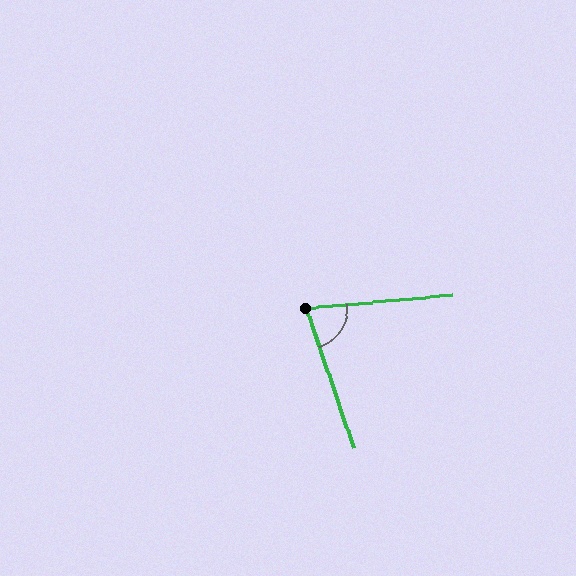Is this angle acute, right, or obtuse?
It is acute.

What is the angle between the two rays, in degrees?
Approximately 77 degrees.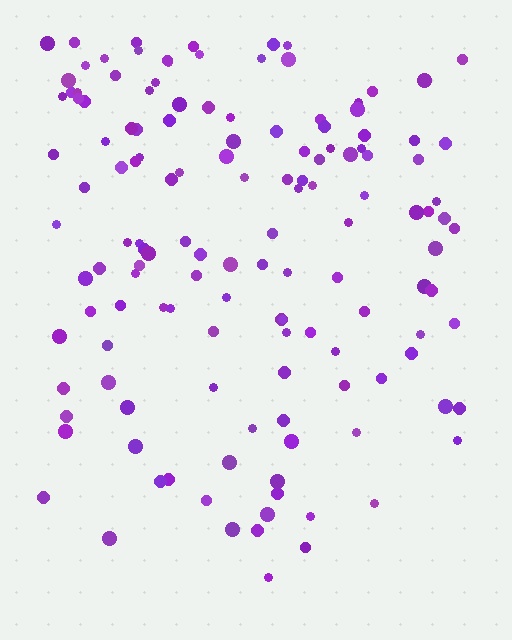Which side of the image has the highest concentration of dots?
The top.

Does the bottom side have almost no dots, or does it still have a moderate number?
Still a moderate number, just noticeably fewer than the top.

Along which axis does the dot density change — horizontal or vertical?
Vertical.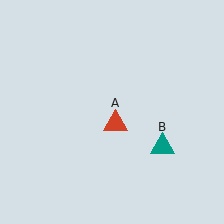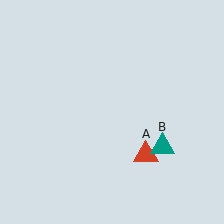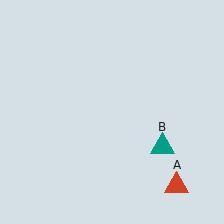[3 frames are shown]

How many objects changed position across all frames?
1 object changed position: red triangle (object A).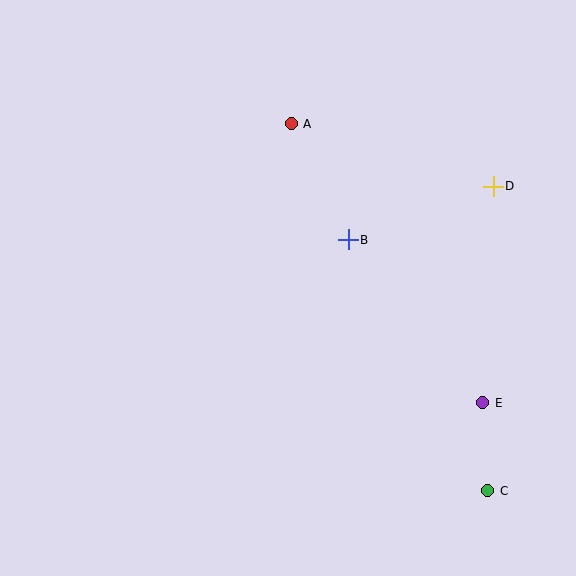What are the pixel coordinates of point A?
Point A is at (291, 124).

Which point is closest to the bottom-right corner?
Point C is closest to the bottom-right corner.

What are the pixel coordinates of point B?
Point B is at (348, 240).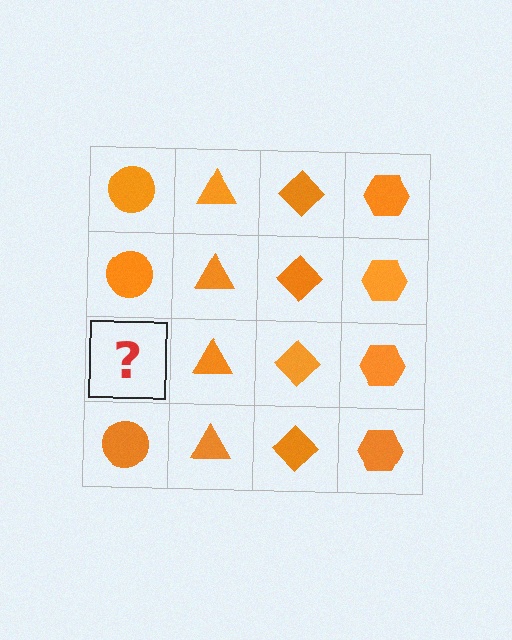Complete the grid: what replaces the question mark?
The question mark should be replaced with an orange circle.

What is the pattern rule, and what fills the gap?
The rule is that each column has a consistent shape. The gap should be filled with an orange circle.